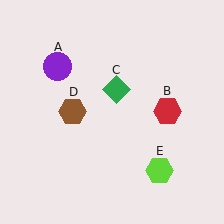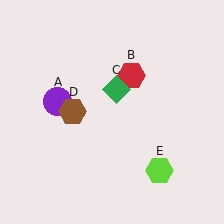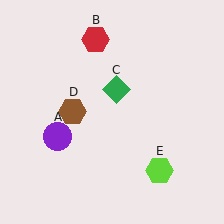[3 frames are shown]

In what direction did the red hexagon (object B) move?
The red hexagon (object B) moved up and to the left.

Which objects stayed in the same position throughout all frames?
Green diamond (object C) and brown hexagon (object D) and lime hexagon (object E) remained stationary.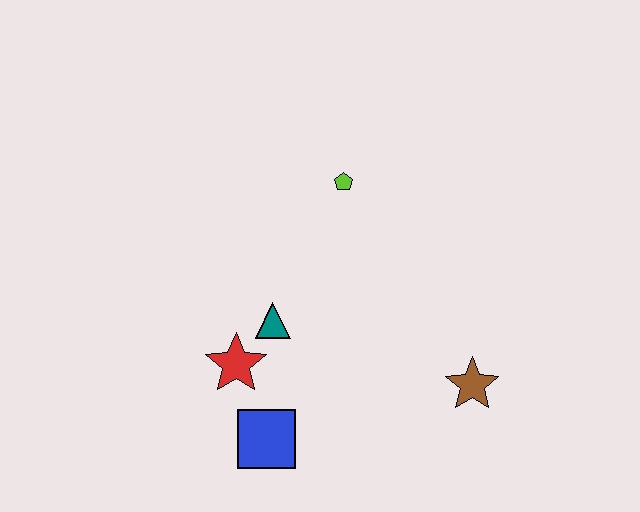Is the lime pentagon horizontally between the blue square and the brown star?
Yes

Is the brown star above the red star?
No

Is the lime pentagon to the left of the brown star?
Yes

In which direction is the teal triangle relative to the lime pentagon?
The teal triangle is below the lime pentagon.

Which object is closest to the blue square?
The red star is closest to the blue square.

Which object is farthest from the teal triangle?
The brown star is farthest from the teal triangle.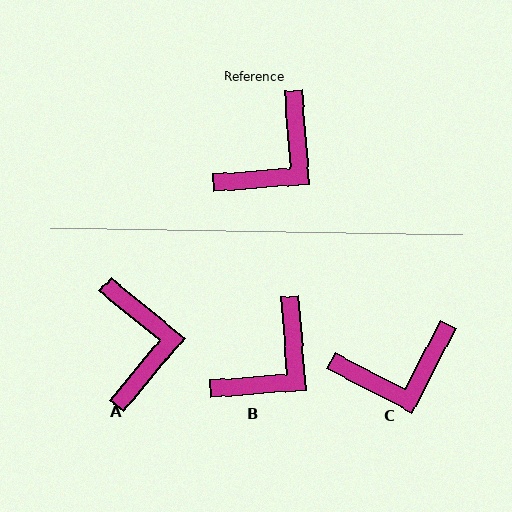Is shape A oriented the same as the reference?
No, it is off by about 46 degrees.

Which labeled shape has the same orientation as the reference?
B.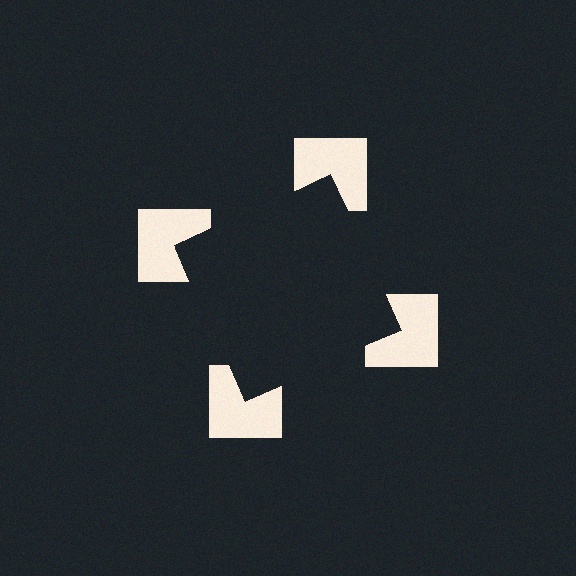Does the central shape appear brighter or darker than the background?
It typically appears slightly darker than the background, even though no actual brightness change is drawn.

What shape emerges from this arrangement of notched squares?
An illusory square — its edges are inferred from the aligned wedge cuts in the notched squares, not physically drawn.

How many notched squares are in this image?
There are 4 — one at each vertex of the illusory square.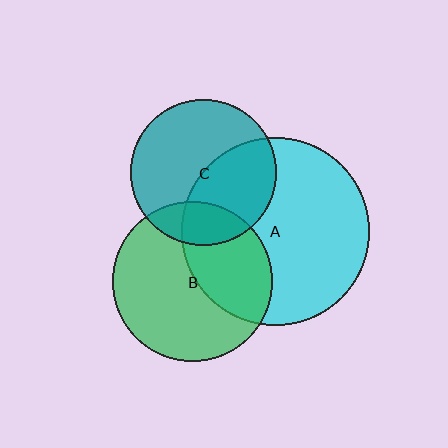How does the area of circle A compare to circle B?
Approximately 1.4 times.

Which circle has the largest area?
Circle A (cyan).